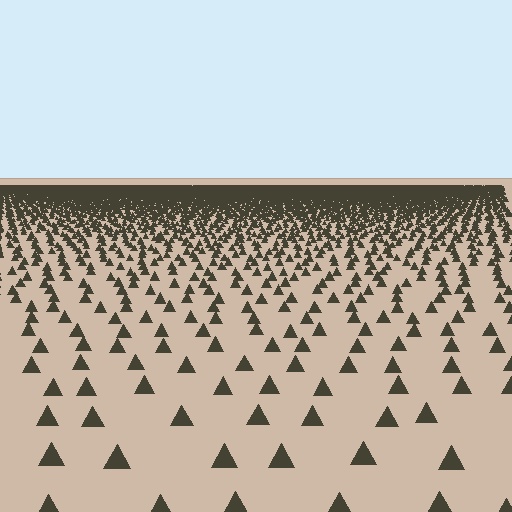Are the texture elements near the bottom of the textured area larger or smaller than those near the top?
Larger. Near the bottom, elements are closer to the viewer and appear at a bigger on-screen size.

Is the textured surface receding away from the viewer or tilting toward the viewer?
The surface is receding away from the viewer. Texture elements get smaller and denser toward the top.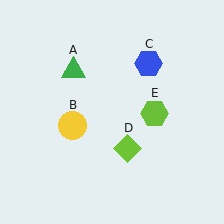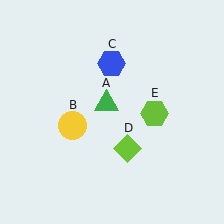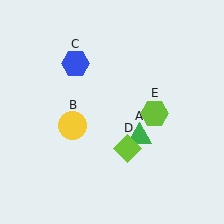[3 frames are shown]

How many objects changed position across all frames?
2 objects changed position: green triangle (object A), blue hexagon (object C).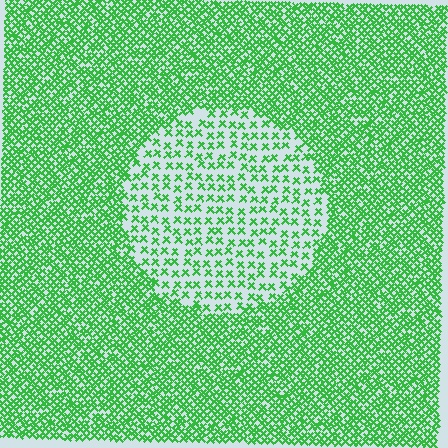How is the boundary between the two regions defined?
The boundary is defined by a change in element density (approximately 2.5x ratio). All elements are the same color, size, and shape.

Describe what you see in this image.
The image contains small green elements arranged at two different densities. A circle-shaped region is visible where the elements are less densely packed than the surrounding area.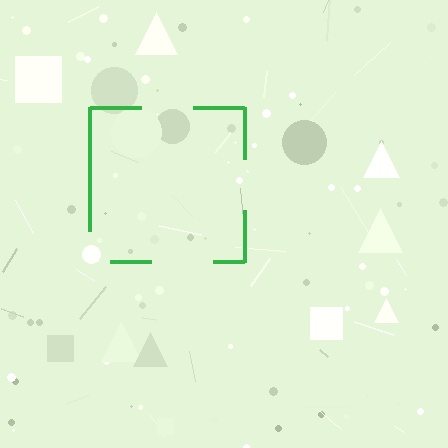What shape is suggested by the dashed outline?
The dashed outline suggests a square.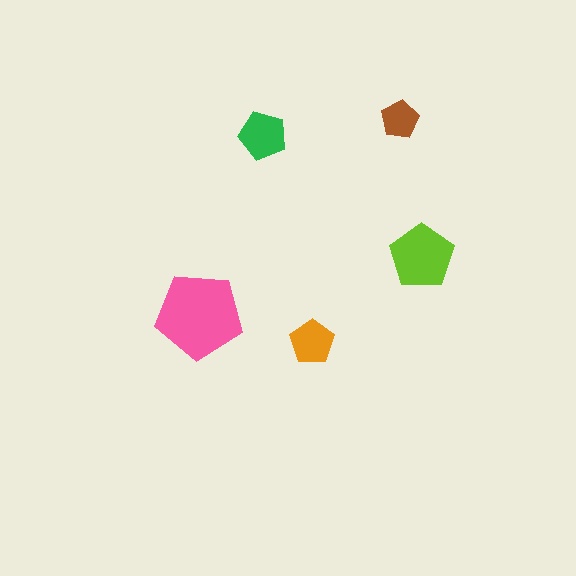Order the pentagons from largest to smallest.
the pink one, the lime one, the green one, the orange one, the brown one.